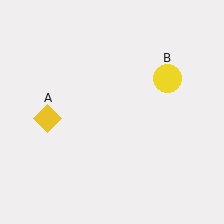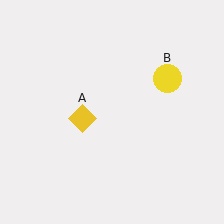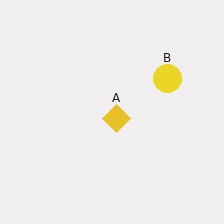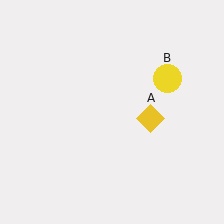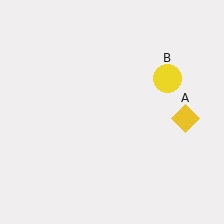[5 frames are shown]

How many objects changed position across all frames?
1 object changed position: yellow diamond (object A).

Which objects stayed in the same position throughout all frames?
Yellow circle (object B) remained stationary.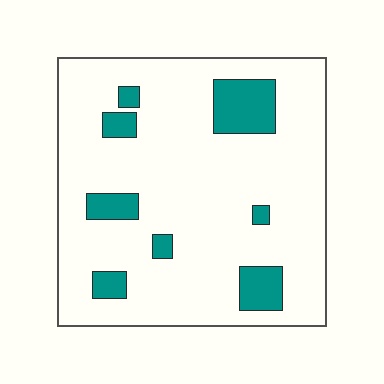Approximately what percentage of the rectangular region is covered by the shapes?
Approximately 15%.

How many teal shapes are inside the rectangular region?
8.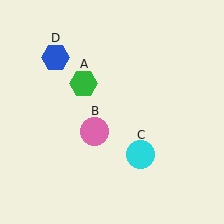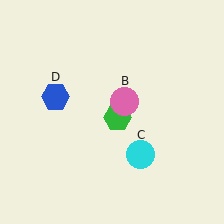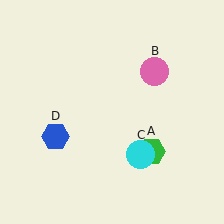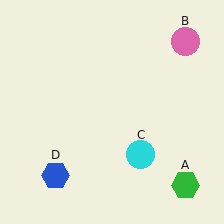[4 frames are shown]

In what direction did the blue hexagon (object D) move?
The blue hexagon (object D) moved down.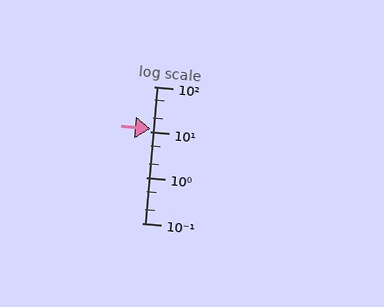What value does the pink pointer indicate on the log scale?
The pointer indicates approximately 12.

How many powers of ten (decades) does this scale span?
The scale spans 3 decades, from 0.1 to 100.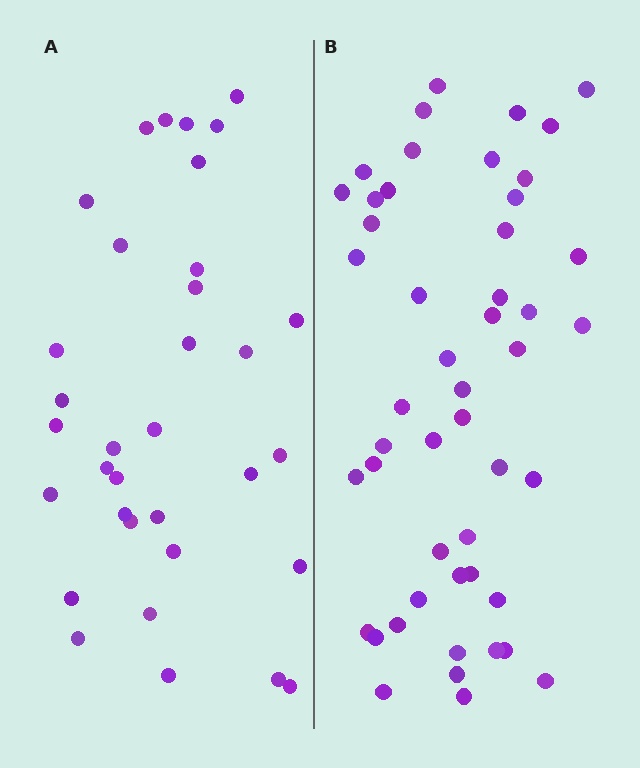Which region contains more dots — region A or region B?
Region B (the right region) has more dots.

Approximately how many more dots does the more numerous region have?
Region B has approximately 15 more dots than region A.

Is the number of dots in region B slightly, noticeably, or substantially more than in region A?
Region B has noticeably more, but not dramatically so. The ratio is roughly 1.4 to 1.